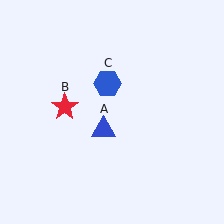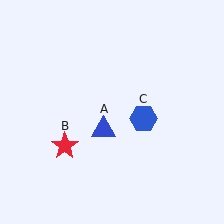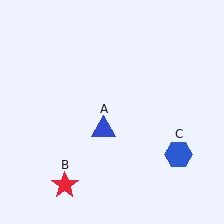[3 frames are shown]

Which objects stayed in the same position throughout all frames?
Blue triangle (object A) remained stationary.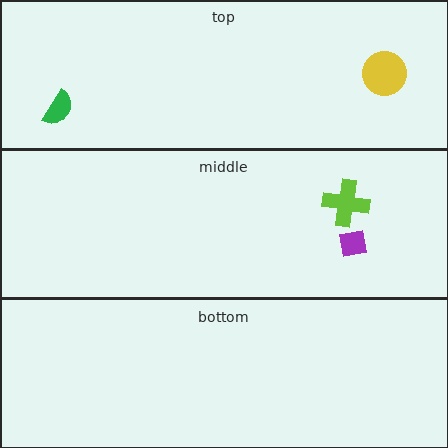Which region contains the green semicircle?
The top region.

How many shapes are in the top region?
2.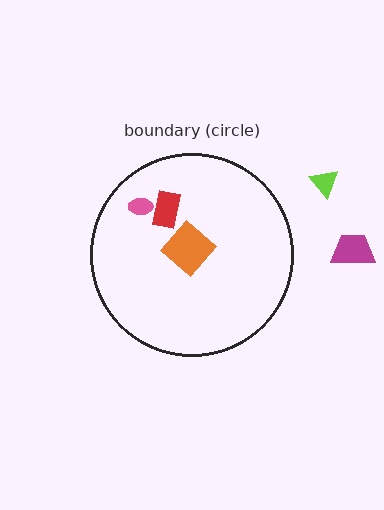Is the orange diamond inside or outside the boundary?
Inside.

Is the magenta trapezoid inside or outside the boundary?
Outside.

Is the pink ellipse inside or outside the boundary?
Inside.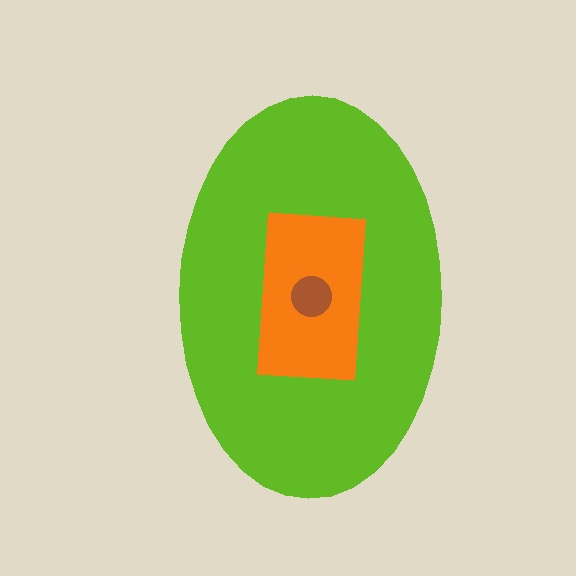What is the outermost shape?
The lime ellipse.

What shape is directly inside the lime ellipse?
The orange rectangle.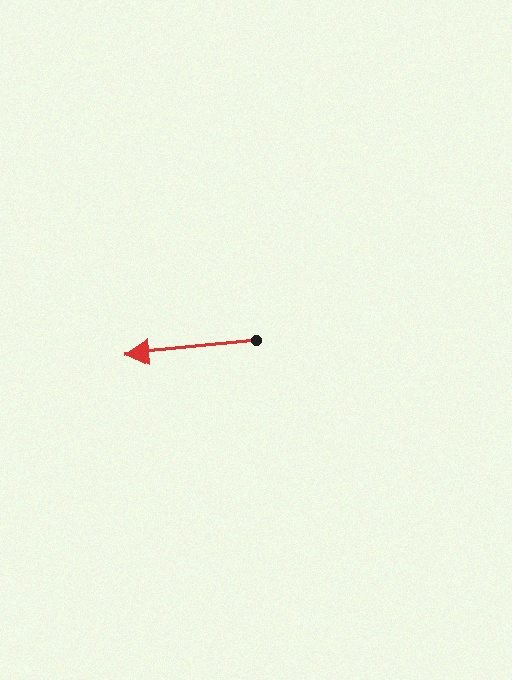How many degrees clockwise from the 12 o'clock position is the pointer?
Approximately 264 degrees.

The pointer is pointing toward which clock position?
Roughly 9 o'clock.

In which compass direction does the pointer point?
West.